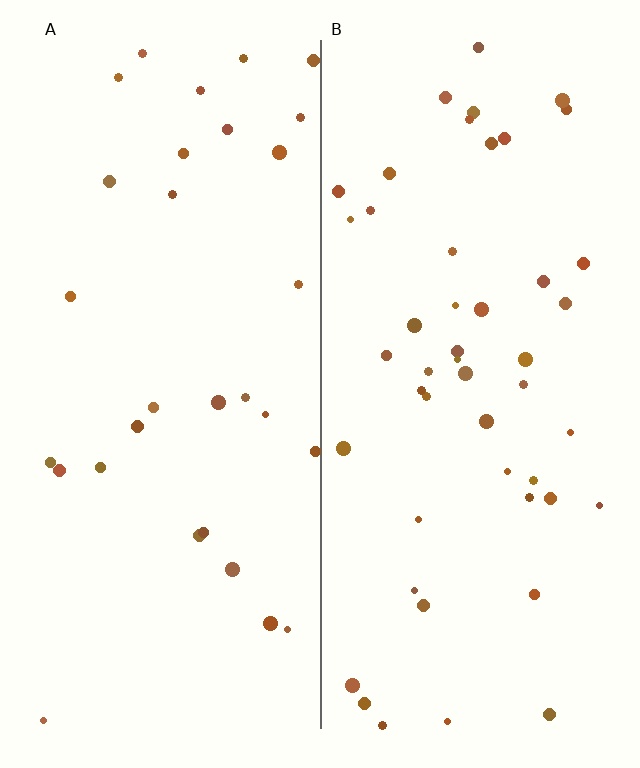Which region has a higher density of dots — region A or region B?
B (the right).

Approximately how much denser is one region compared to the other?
Approximately 1.6× — region B over region A.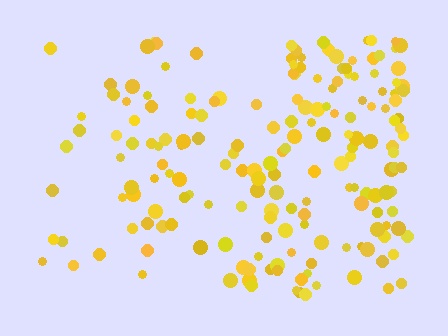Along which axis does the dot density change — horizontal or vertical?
Horizontal.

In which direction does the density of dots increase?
From left to right, with the right side densest.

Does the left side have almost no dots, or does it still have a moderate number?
Still a moderate number, just noticeably fewer than the right.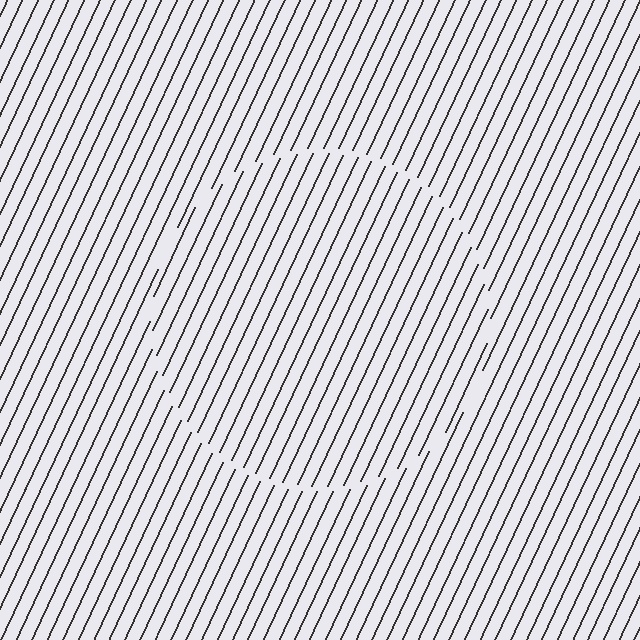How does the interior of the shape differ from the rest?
The interior of the shape contains the same grating, shifted by half a period — the contour is defined by the phase discontinuity where line-ends from the inner and outer gratings abut.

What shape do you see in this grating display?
An illusory circle. The interior of the shape contains the same grating, shifted by half a period — the contour is defined by the phase discontinuity where line-ends from the inner and outer gratings abut.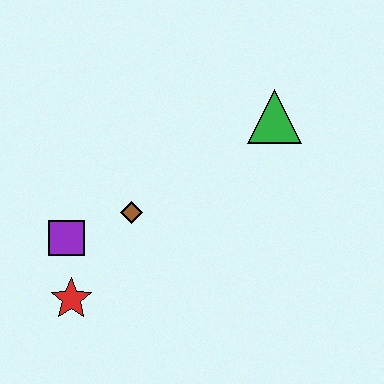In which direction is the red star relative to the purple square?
The red star is below the purple square.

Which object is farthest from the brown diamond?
The green triangle is farthest from the brown diamond.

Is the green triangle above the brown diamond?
Yes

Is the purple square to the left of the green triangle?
Yes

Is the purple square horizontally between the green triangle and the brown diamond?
No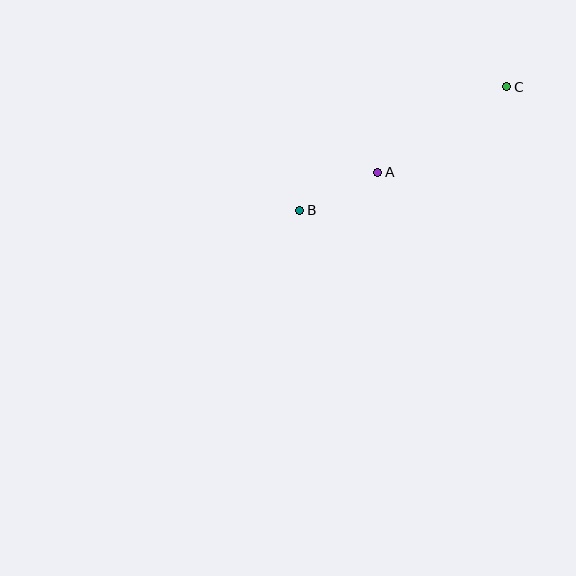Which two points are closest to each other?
Points A and B are closest to each other.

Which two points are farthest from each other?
Points B and C are farthest from each other.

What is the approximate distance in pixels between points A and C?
The distance between A and C is approximately 155 pixels.